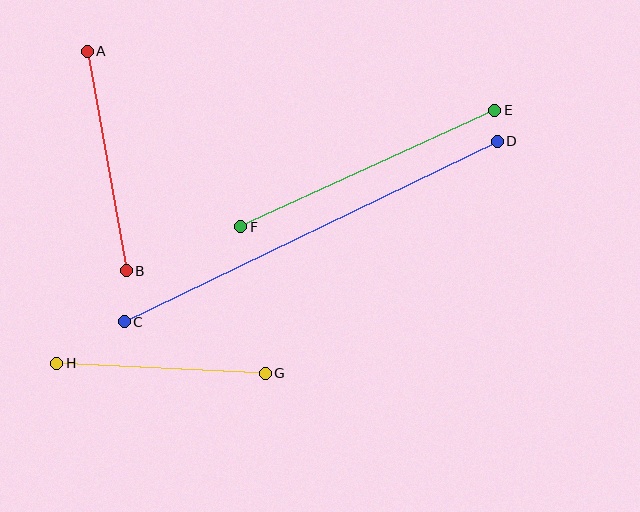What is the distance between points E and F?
The distance is approximately 279 pixels.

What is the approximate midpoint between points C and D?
The midpoint is at approximately (311, 231) pixels.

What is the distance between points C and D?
The distance is approximately 414 pixels.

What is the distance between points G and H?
The distance is approximately 209 pixels.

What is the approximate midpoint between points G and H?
The midpoint is at approximately (161, 368) pixels.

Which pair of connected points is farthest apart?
Points C and D are farthest apart.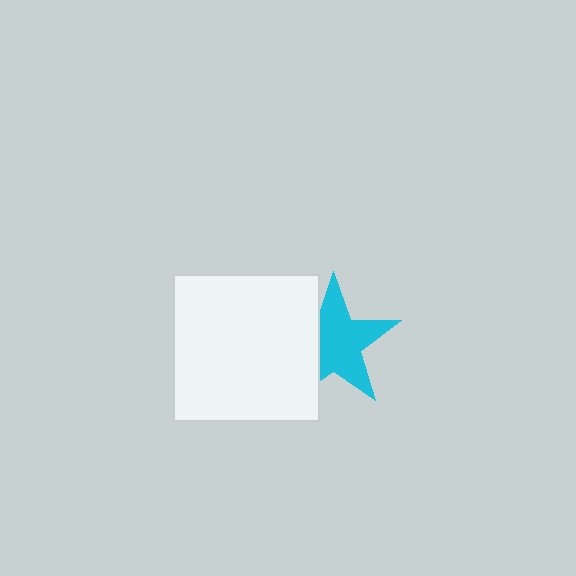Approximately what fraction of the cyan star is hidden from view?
Roughly 30% of the cyan star is hidden behind the white square.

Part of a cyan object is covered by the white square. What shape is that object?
It is a star.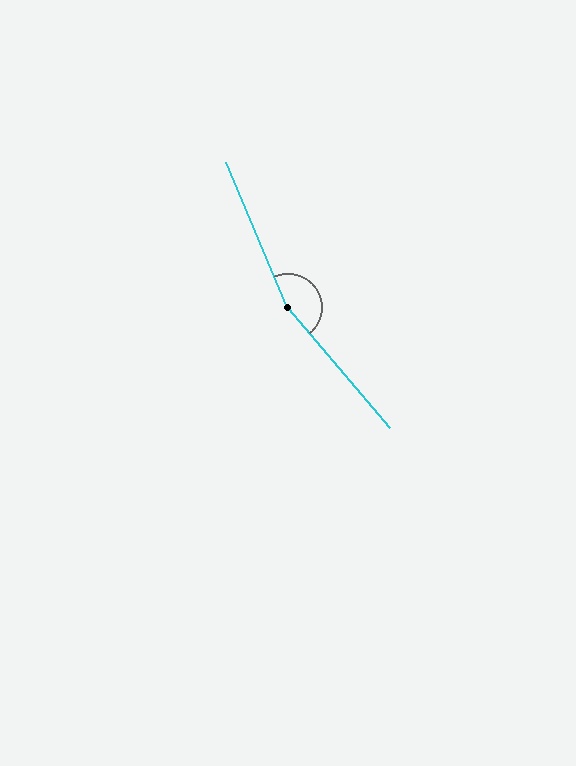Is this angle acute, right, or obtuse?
It is obtuse.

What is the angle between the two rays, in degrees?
Approximately 163 degrees.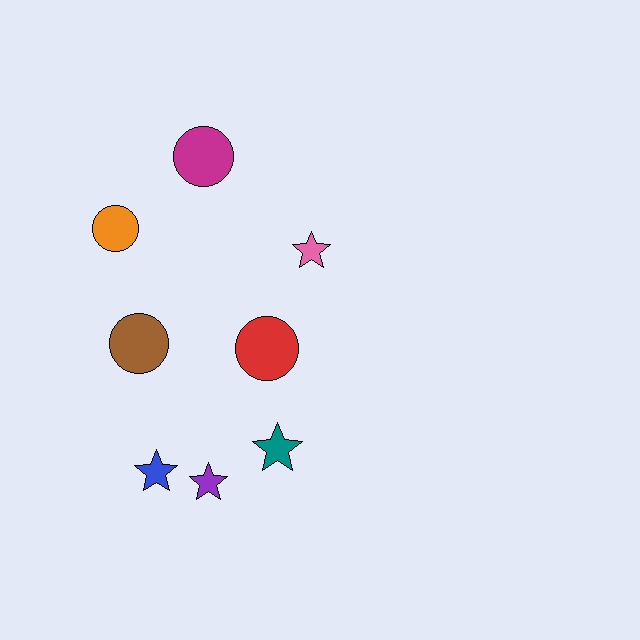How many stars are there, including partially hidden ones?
There are 4 stars.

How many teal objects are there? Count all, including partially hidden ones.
There is 1 teal object.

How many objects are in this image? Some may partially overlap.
There are 8 objects.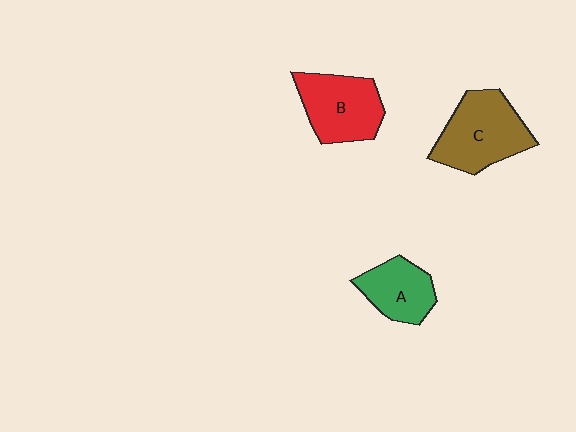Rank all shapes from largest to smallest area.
From largest to smallest: C (brown), B (red), A (green).